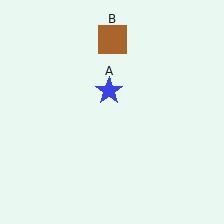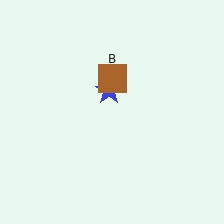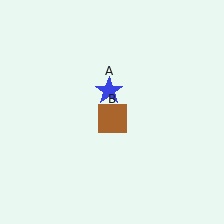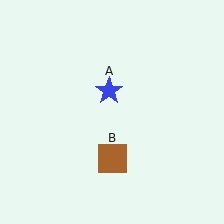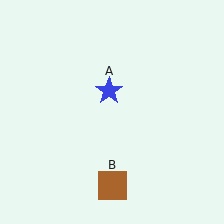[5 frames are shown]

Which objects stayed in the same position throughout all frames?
Blue star (object A) remained stationary.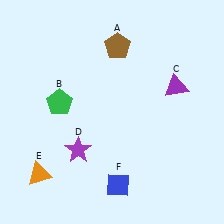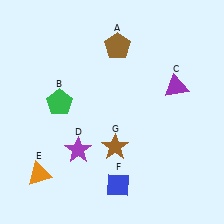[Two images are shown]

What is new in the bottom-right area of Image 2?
A brown star (G) was added in the bottom-right area of Image 2.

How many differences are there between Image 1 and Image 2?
There is 1 difference between the two images.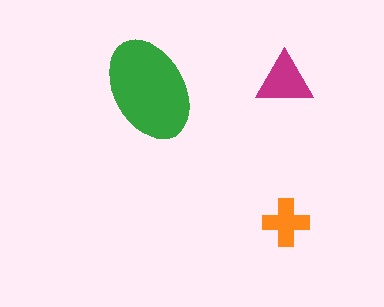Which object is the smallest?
The orange cross.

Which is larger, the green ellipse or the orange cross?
The green ellipse.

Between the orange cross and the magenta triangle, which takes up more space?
The magenta triangle.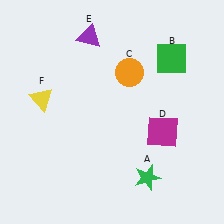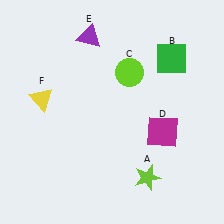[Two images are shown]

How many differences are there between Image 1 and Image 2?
There are 2 differences between the two images.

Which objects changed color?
A changed from green to lime. C changed from orange to lime.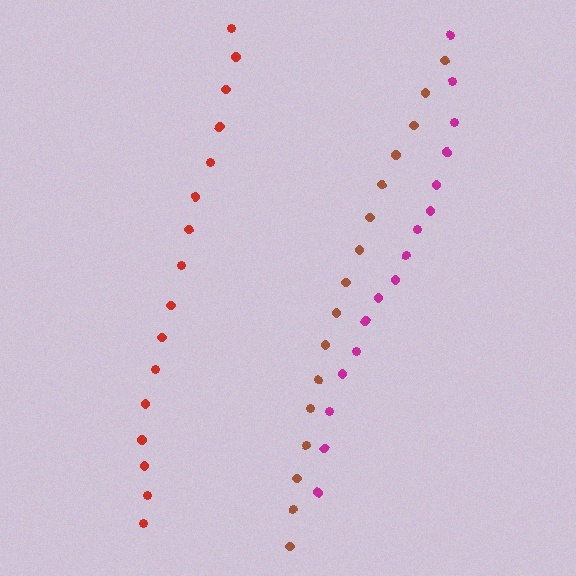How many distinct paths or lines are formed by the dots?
There are 3 distinct paths.